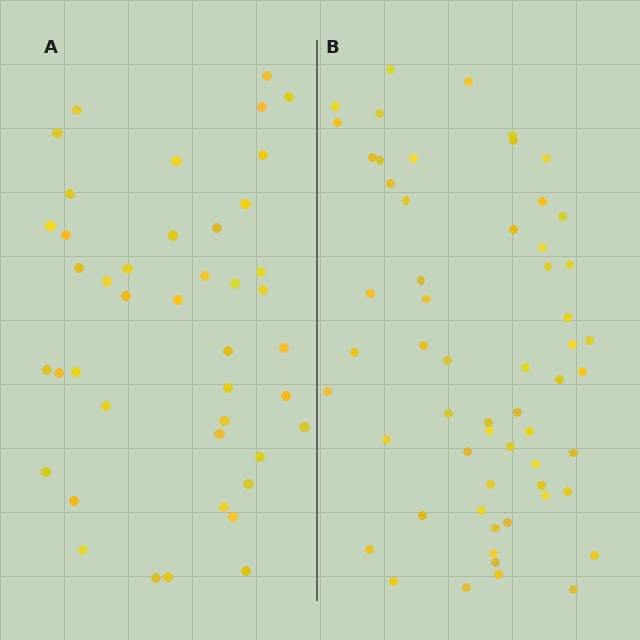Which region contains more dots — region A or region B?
Region B (the right region) has more dots.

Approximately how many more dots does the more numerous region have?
Region B has approximately 15 more dots than region A.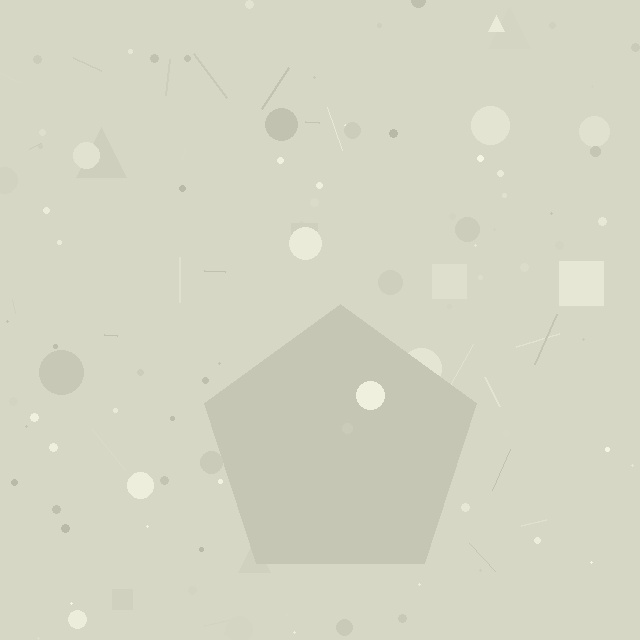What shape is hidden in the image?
A pentagon is hidden in the image.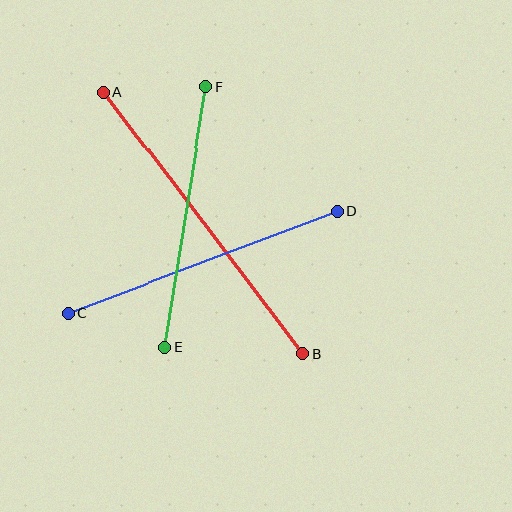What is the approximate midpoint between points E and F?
The midpoint is at approximately (186, 217) pixels.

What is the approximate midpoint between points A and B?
The midpoint is at approximately (203, 223) pixels.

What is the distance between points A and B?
The distance is approximately 329 pixels.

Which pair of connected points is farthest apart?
Points A and B are farthest apart.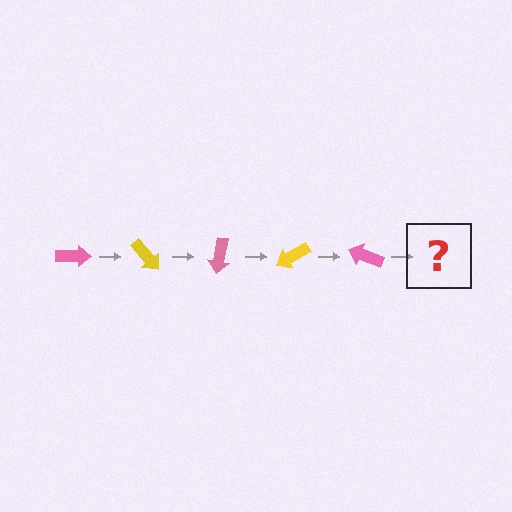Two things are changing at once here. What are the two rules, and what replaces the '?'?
The two rules are that it rotates 50 degrees each step and the color cycles through pink and yellow. The '?' should be a yellow arrow, rotated 250 degrees from the start.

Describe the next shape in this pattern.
It should be a yellow arrow, rotated 250 degrees from the start.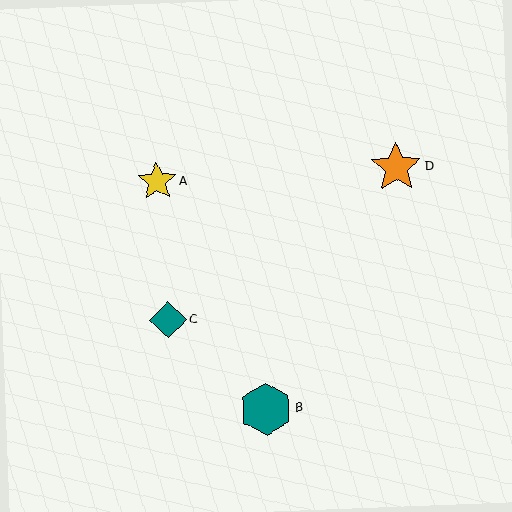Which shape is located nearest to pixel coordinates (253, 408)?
The teal hexagon (labeled B) at (266, 409) is nearest to that location.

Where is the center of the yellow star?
The center of the yellow star is at (157, 182).